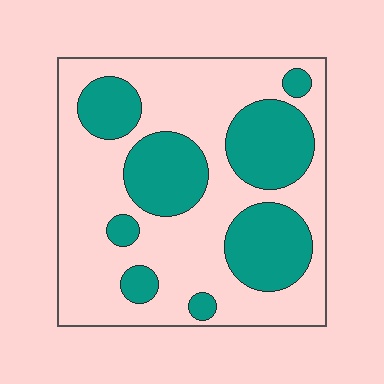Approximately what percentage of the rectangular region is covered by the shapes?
Approximately 35%.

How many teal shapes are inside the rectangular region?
8.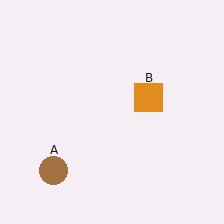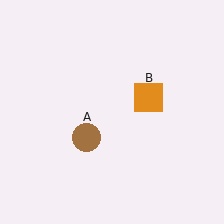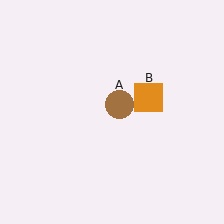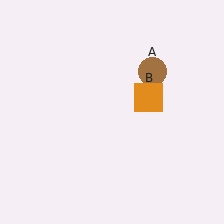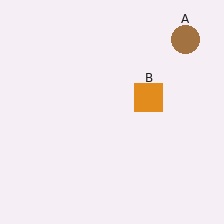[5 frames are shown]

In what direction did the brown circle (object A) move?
The brown circle (object A) moved up and to the right.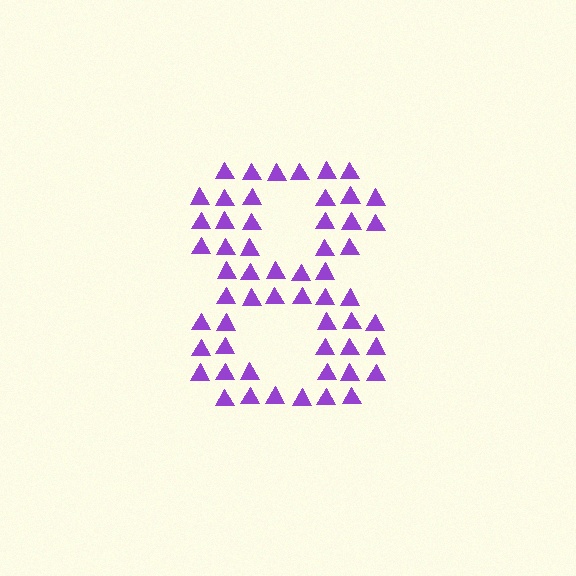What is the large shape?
The large shape is the digit 8.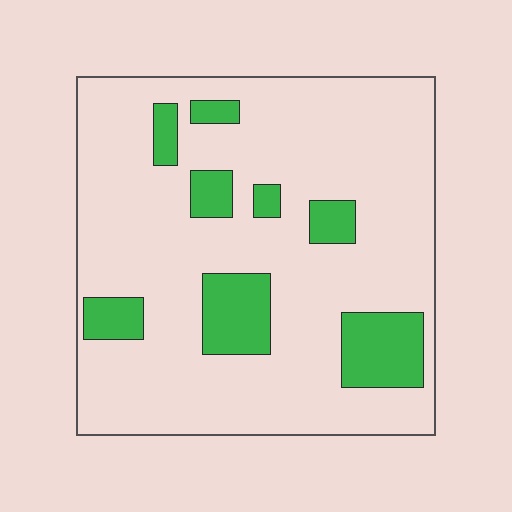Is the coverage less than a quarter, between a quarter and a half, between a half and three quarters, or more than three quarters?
Less than a quarter.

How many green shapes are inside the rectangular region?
8.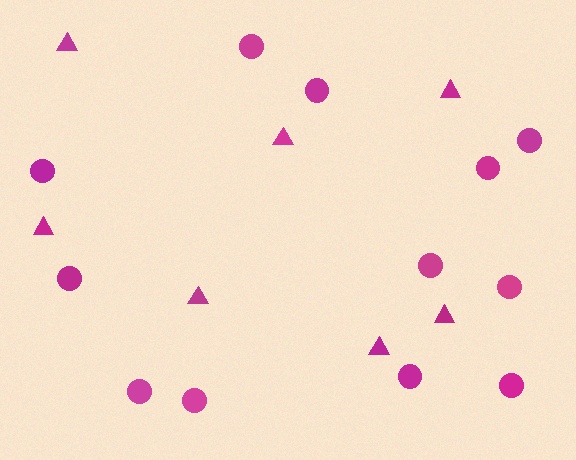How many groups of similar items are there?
There are 2 groups: one group of circles (12) and one group of triangles (7).